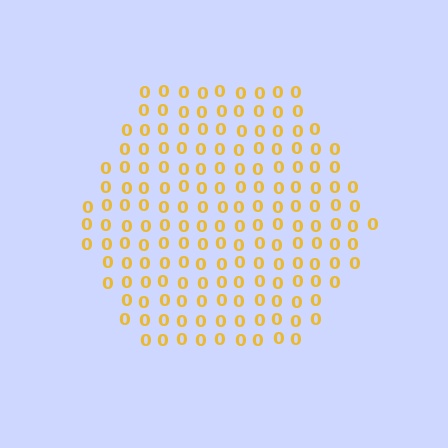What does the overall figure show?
The overall figure shows a hexagon.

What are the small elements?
The small elements are digit 0's.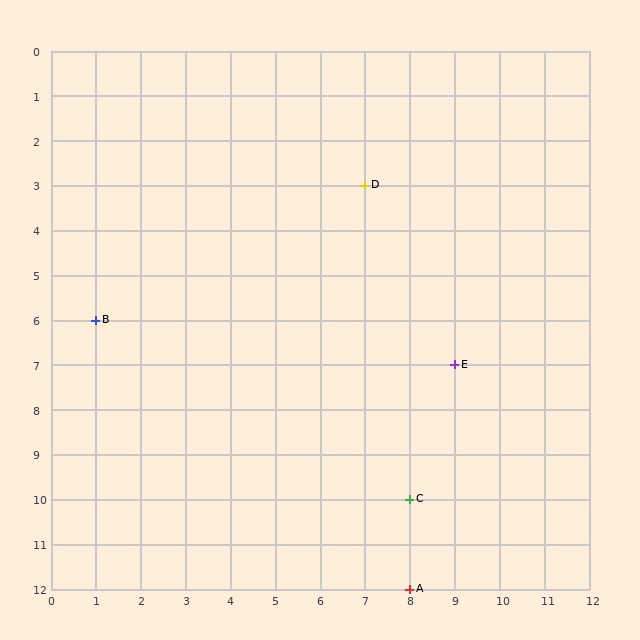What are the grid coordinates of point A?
Point A is at grid coordinates (8, 12).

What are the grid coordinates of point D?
Point D is at grid coordinates (7, 3).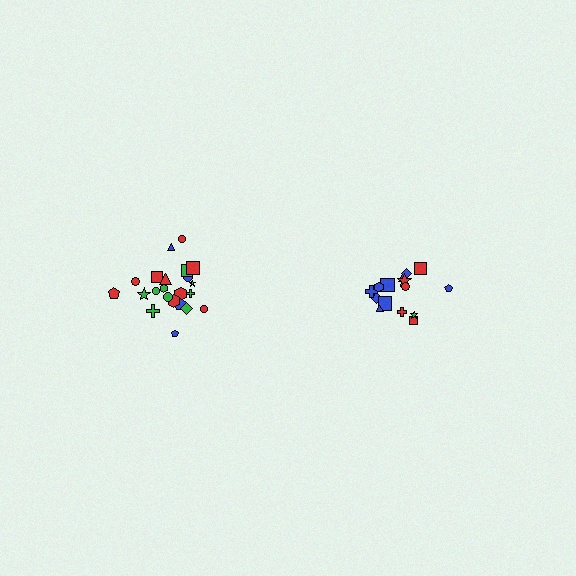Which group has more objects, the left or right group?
The left group.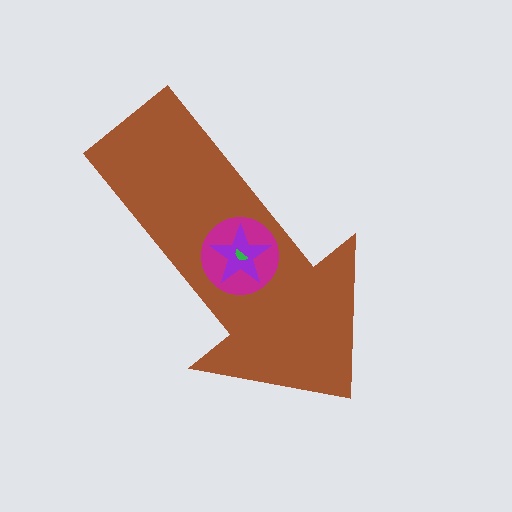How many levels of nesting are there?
4.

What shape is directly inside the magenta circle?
The purple star.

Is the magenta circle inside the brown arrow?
Yes.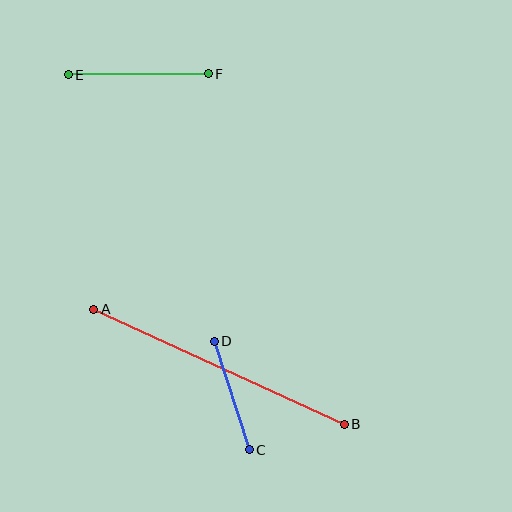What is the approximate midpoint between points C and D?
The midpoint is at approximately (232, 395) pixels.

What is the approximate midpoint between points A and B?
The midpoint is at approximately (219, 367) pixels.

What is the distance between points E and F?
The distance is approximately 140 pixels.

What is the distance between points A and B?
The distance is approximately 275 pixels.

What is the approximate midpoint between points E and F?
The midpoint is at approximately (138, 74) pixels.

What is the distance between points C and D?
The distance is approximately 114 pixels.